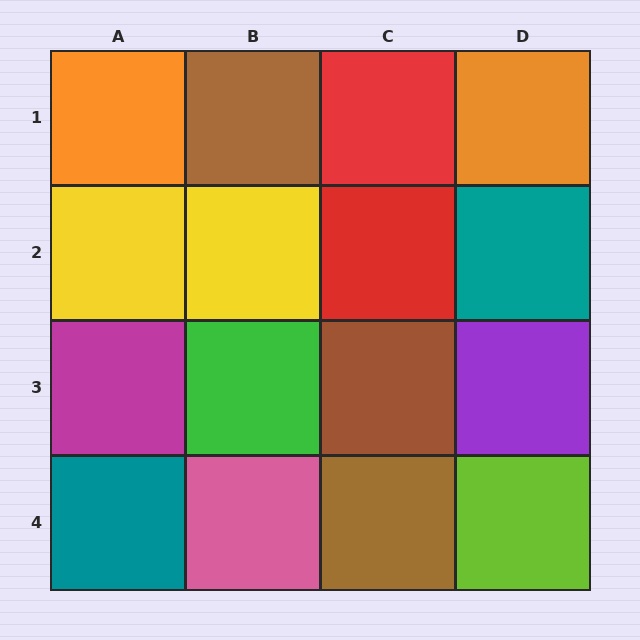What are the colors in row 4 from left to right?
Teal, pink, brown, lime.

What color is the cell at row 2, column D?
Teal.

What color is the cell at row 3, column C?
Brown.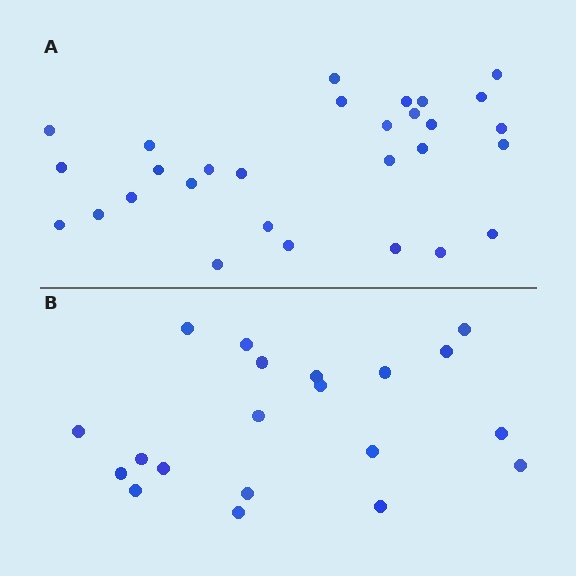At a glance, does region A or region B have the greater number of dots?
Region A (the top region) has more dots.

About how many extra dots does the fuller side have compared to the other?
Region A has roughly 8 or so more dots than region B.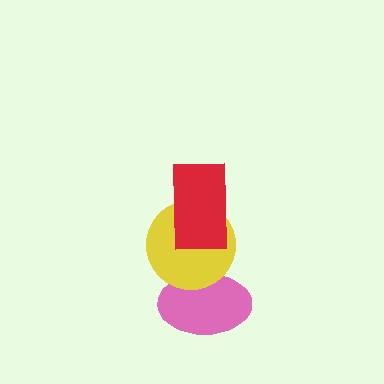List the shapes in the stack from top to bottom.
From top to bottom: the red rectangle, the yellow circle, the pink ellipse.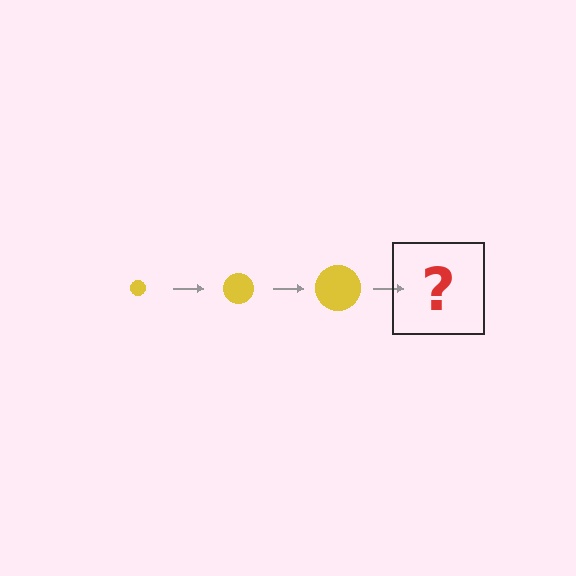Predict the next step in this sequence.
The next step is a yellow circle, larger than the previous one.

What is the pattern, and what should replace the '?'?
The pattern is that the circle gets progressively larger each step. The '?' should be a yellow circle, larger than the previous one.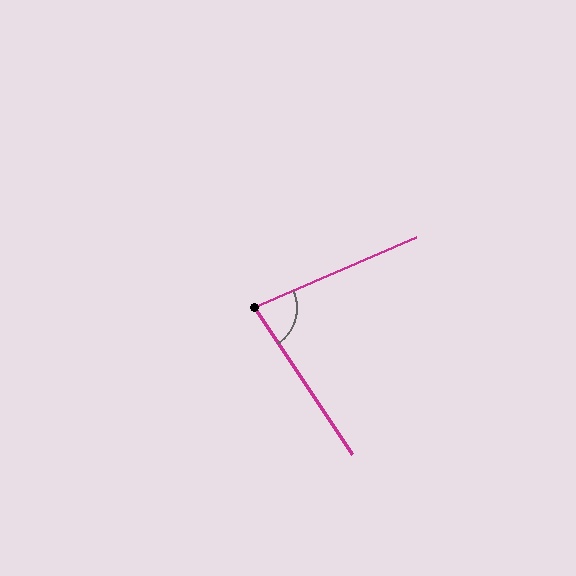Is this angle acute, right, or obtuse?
It is acute.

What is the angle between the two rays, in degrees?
Approximately 79 degrees.